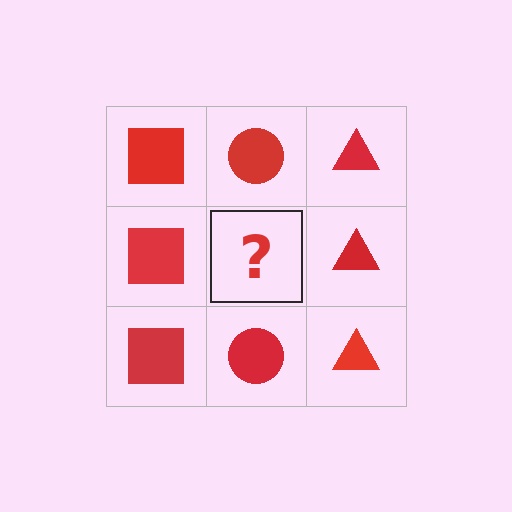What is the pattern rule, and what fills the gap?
The rule is that each column has a consistent shape. The gap should be filled with a red circle.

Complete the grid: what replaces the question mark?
The question mark should be replaced with a red circle.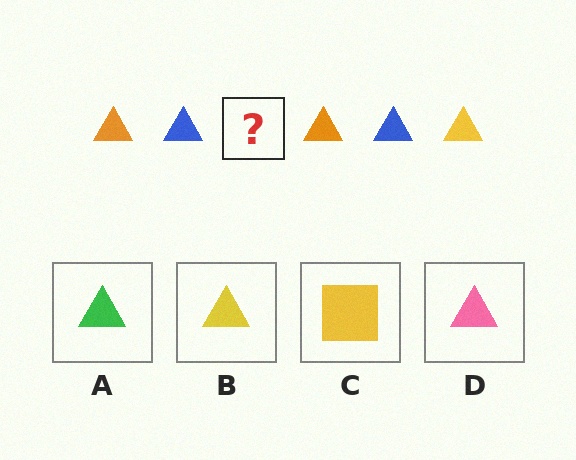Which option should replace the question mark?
Option B.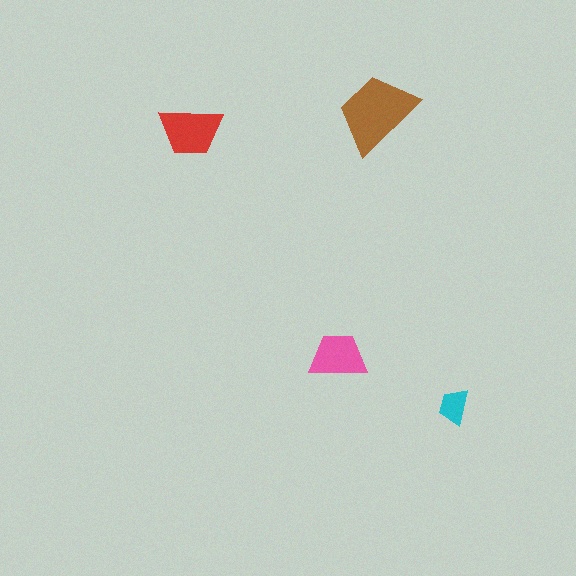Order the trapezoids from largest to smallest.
the brown one, the red one, the pink one, the cyan one.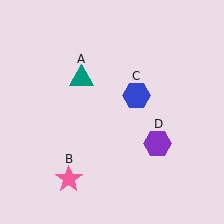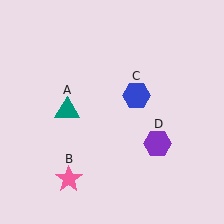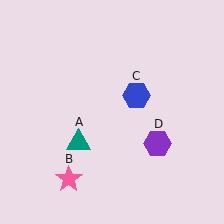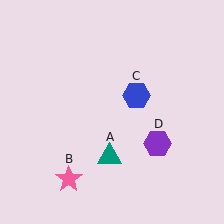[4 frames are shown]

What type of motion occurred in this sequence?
The teal triangle (object A) rotated counterclockwise around the center of the scene.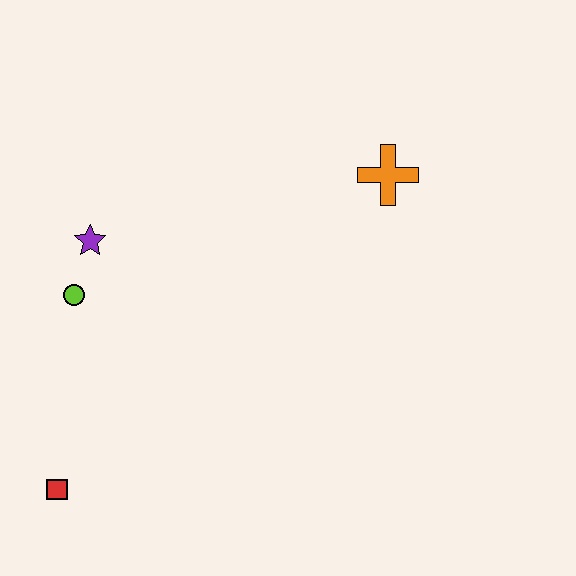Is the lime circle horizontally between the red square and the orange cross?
Yes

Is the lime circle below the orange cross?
Yes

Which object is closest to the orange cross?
The purple star is closest to the orange cross.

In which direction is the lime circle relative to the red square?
The lime circle is above the red square.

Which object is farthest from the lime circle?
The orange cross is farthest from the lime circle.